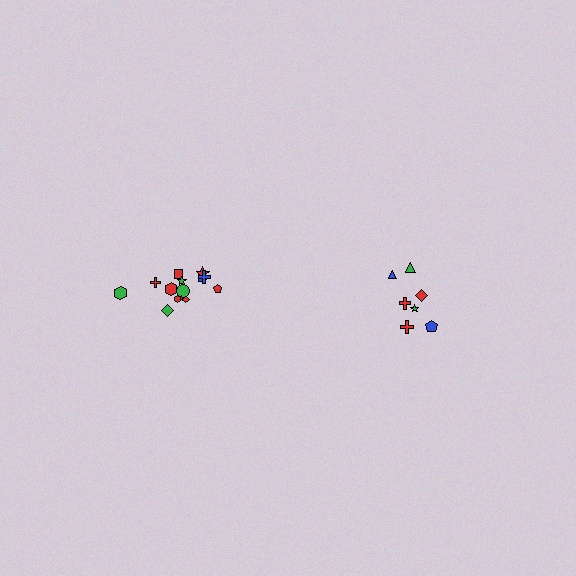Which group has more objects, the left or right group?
The left group.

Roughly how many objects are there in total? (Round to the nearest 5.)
Roughly 20 objects in total.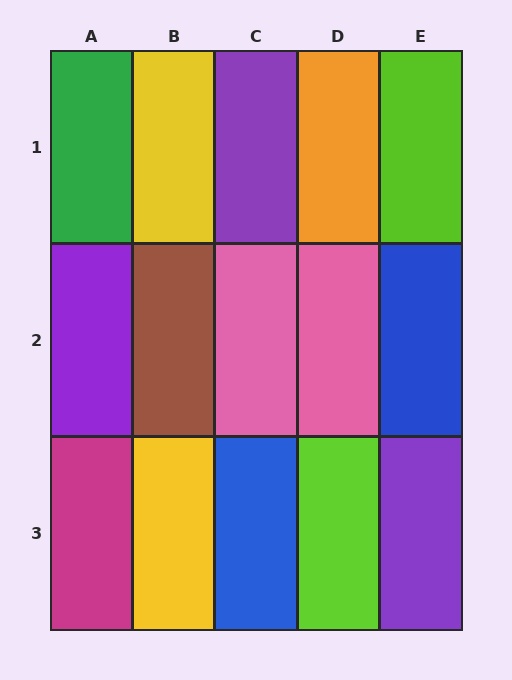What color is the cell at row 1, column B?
Yellow.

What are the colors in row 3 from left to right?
Magenta, yellow, blue, lime, purple.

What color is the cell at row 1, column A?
Green.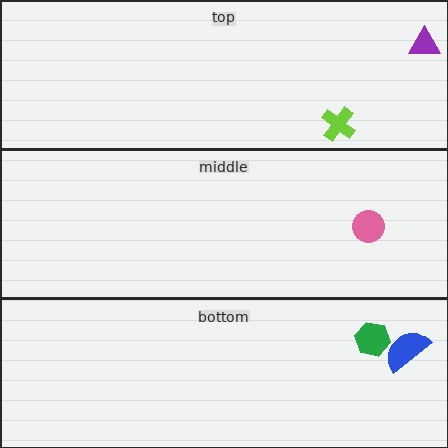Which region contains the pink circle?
The middle region.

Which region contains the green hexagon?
The bottom region.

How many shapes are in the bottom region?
2.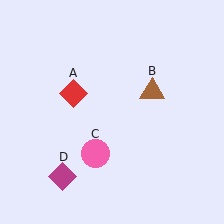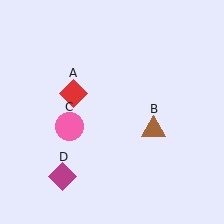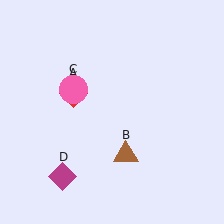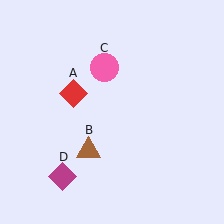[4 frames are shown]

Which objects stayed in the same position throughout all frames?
Red diamond (object A) and magenta diamond (object D) remained stationary.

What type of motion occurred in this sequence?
The brown triangle (object B), pink circle (object C) rotated clockwise around the center of the scene.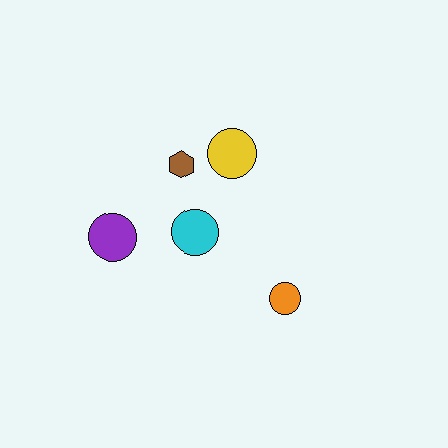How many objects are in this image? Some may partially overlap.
There are 5 objects.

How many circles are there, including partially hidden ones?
There are 4 circles.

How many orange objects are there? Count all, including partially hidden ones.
There is 1 orange object.